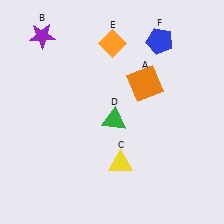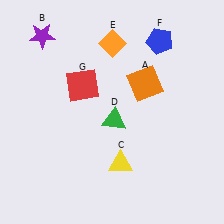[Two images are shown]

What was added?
A red square (G) was added in Image 2.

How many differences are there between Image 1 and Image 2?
There is 1 difference between the two images.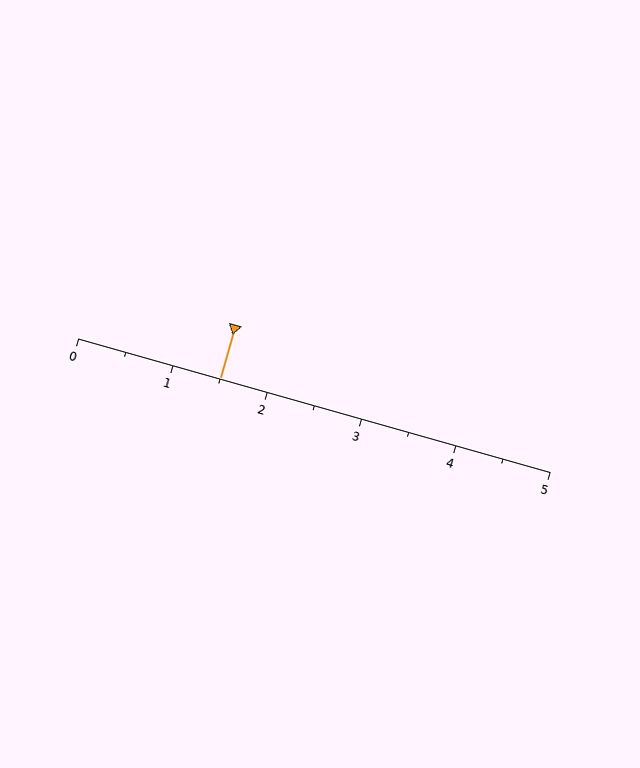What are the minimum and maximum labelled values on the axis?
The axis runs from 0 to 5.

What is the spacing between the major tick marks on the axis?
The major ticks are spaced 1 apart.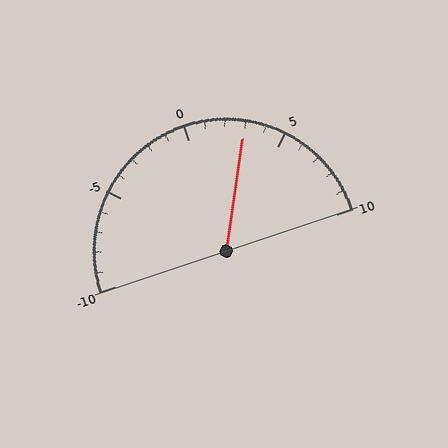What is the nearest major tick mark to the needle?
The nearest major tick mark is 5.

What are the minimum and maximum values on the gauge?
The gauge ranges from -10 to 10.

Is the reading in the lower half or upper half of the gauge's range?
The reading is in the upper half of the range (-10 to 10).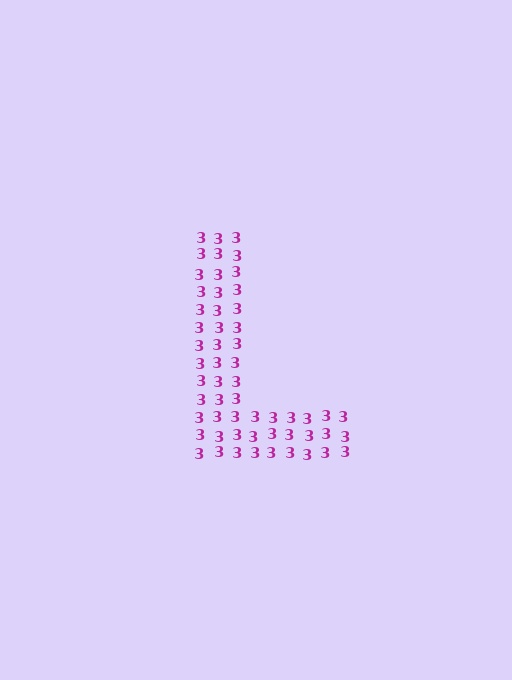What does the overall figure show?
The overall figure shows the letter L.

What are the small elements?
The small elements are digit 3's.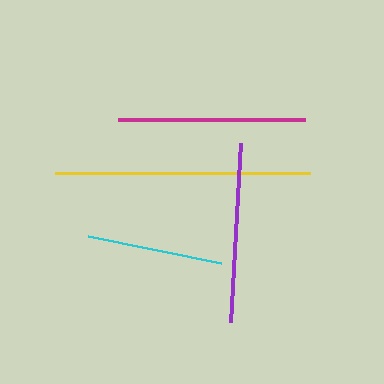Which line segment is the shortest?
The cyan line is the shortest at approximately 135 pixels.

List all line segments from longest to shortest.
From longest to shortest: yellow, magenta, purple, cyan.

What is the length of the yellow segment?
The yellow segment is approximately 255 pixels long.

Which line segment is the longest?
The yellow line is the longest at approximately 255 pixels.